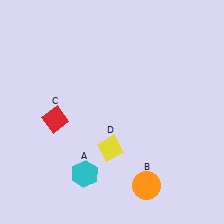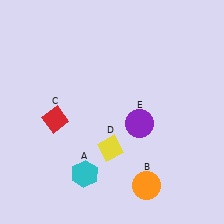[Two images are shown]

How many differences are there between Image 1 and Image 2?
There is 1 difference between the two images.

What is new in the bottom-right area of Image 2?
A purple circle (E) was added in the bottom-right area of Image 2.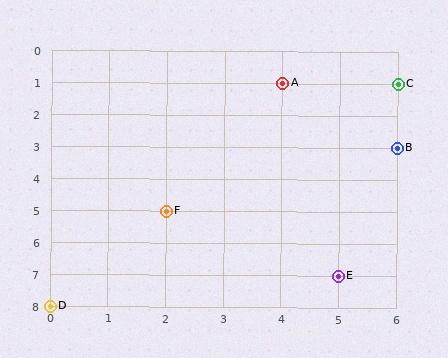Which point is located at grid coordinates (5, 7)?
Point E is at (5, 7).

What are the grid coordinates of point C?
Point C is at grid coordinates (6, 1).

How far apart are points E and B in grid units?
Points E and B are 1 column and 4 rows apart (about 4.1 grid units diagonally).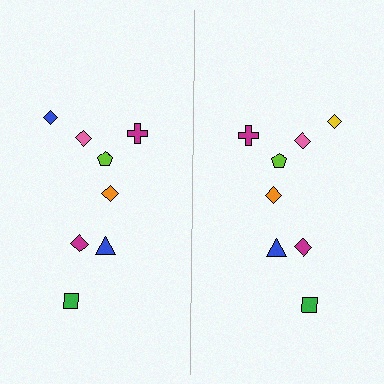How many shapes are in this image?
There are 16 shapes in this image.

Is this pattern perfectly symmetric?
No, the pattern is not perfectly symmetric. The yellow diamond on the right side breaks the symmetry — its mirror counterpart is blue.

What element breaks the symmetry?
The yellow diamond on the right side breaks the symmetry — its mirror counterpart is blue.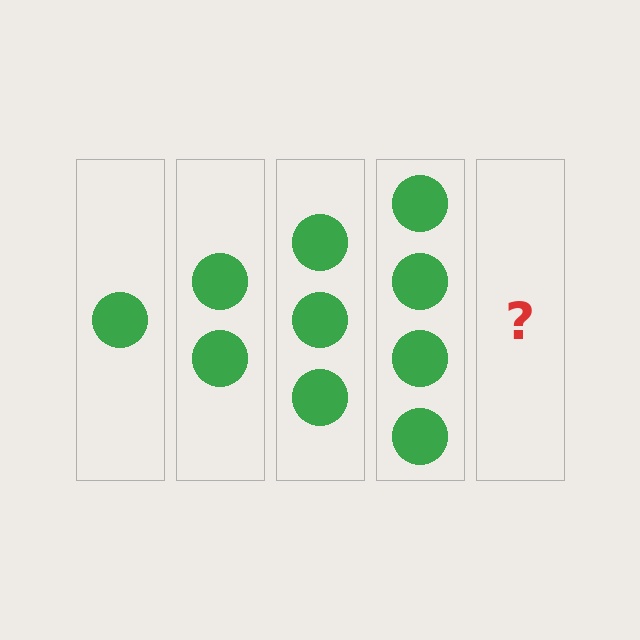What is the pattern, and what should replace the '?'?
The pattern is that each step adds one more circle. The '?' should be 5 circles.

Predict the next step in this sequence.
The next step is 5 circles.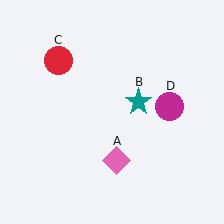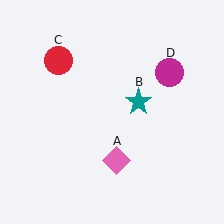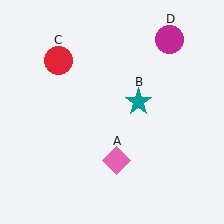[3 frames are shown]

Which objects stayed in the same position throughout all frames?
Pink diamond (object A) and teal star (object B) and red circle (object C) remained stationary.